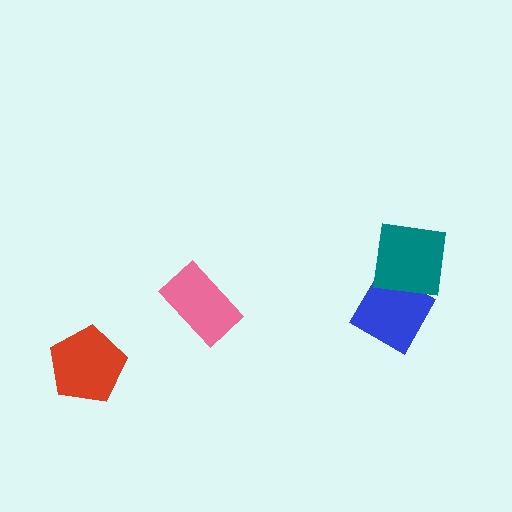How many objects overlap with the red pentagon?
0 objects overlap with the red pentagon.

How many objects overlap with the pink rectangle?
0 objects overlap with the pink rectangle.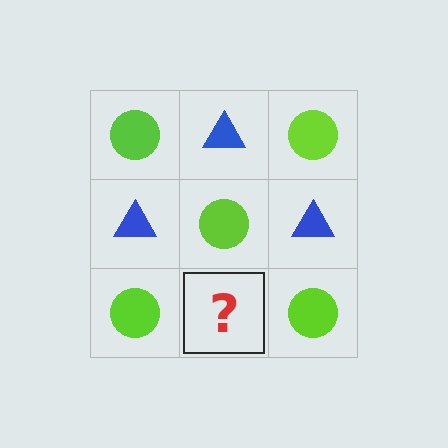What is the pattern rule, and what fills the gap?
The rule is that it alternates lime circle and blue triangle in a checkerboard pattern. The gap should be filled with a blue triangle.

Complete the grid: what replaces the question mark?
The question mark should be replaced with a blue triangle.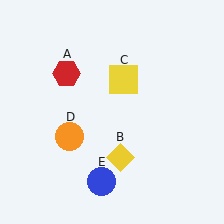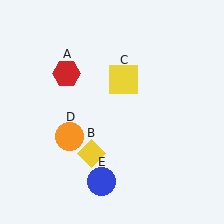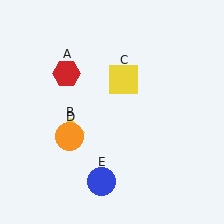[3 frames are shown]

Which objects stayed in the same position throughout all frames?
Red hexagon (object A) and yellow square (object C) and orange circle (object D) and blue circle (object E) remained stationary.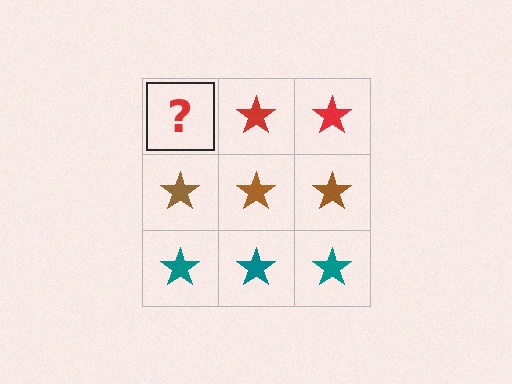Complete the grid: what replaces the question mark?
The question mark should be replaced with a red star.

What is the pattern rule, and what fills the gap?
The rule is that each row has a consistent color. The gap should be filled with a red star.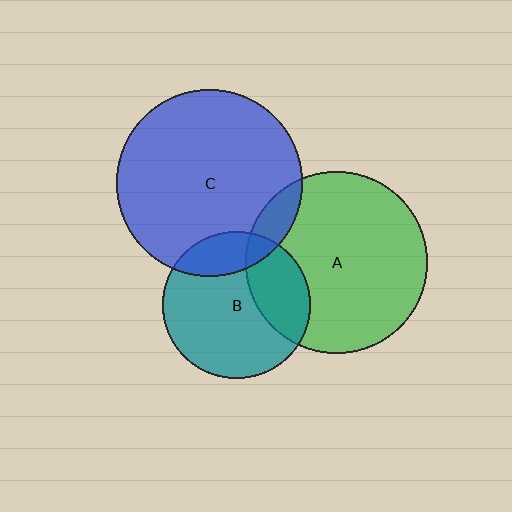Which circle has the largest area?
Circle C (blue).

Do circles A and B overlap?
Yes.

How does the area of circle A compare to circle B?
Approximately 1.5 times.